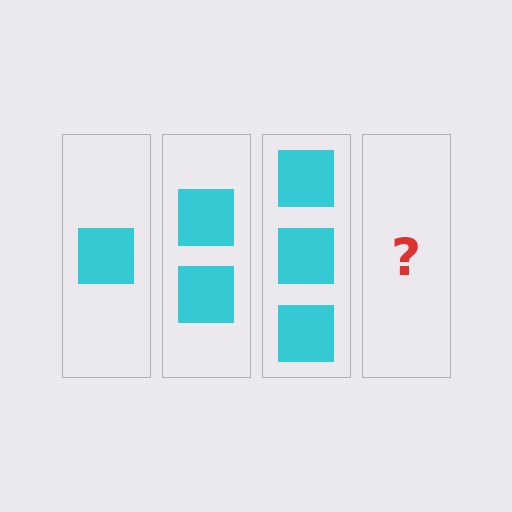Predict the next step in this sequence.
The next step is 4 squares.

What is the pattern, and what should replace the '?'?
The pattern is that each step adds one more square. The '?' should be 4 squares.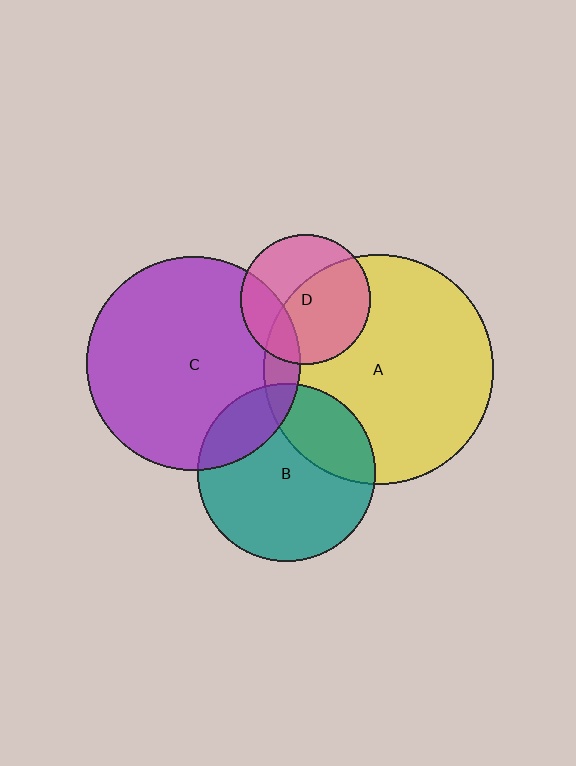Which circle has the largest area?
Circle A (yellow).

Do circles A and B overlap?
Yes.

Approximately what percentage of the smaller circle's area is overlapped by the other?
Approximately 25%.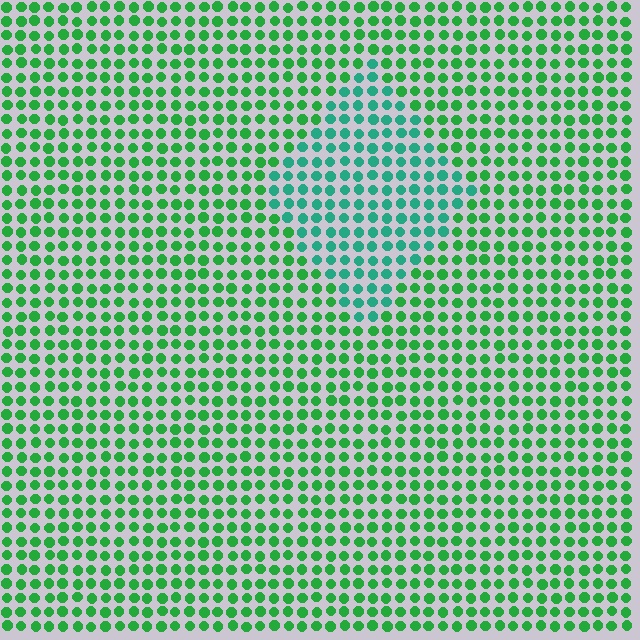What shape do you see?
I see a diamond.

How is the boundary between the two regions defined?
The boundary is defined purely by a slight shift in hue (about 33 degrees). Spacing, size, and orientation are identical on both sides.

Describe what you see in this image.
The image is filled with small green elements in a uniform arrangement. A diamond-shaped region is visible where the elements are tinted to a slightly different hue, forming a subtle color boundary.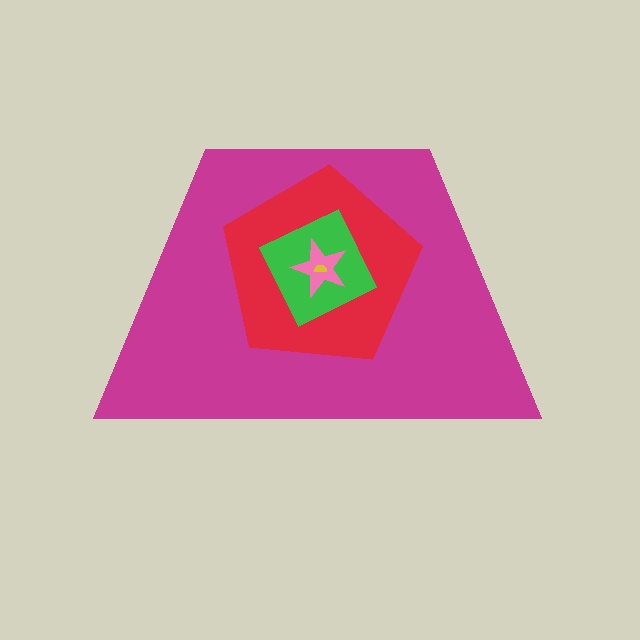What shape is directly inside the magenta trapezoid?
The red pentagon.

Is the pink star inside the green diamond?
Yes.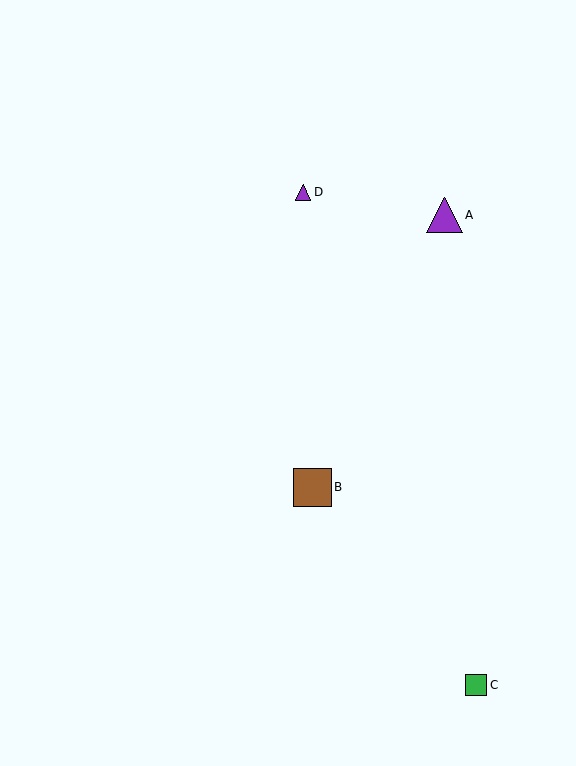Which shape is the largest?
The brown square (labeled B) is the largest.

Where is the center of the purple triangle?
The center of the purple triangle is at (303, 192).